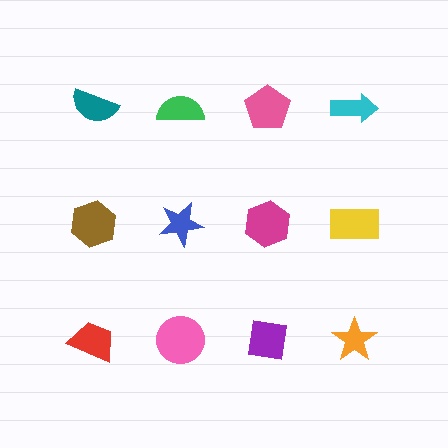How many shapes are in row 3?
4 shapes.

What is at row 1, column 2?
A green semicircle.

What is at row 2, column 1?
A brown hexagon.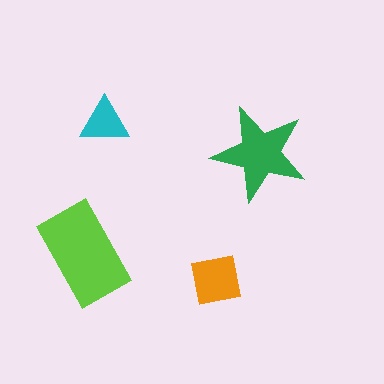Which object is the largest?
The lime rectangle.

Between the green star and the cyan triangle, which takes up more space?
The green star.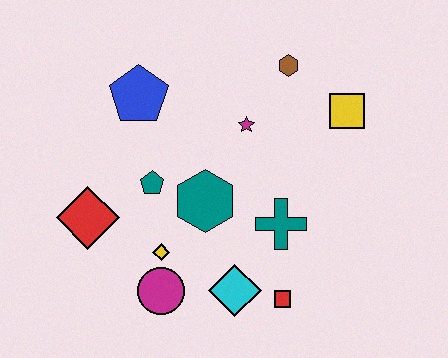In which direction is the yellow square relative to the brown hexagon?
The yellow square is to the right of the brown hexagon.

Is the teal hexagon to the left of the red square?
Yes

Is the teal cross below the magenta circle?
No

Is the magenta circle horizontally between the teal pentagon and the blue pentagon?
No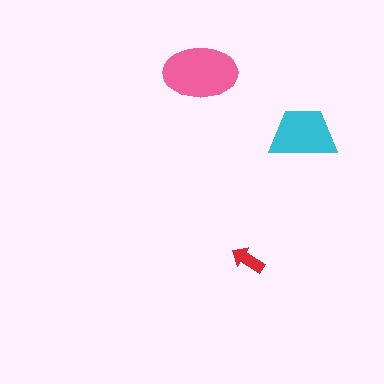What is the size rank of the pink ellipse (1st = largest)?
1st.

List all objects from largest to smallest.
The pink ellipse, the cyan trapezoid, the red arrow.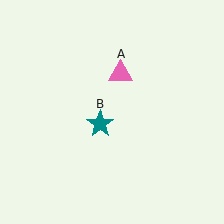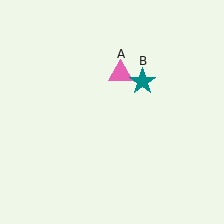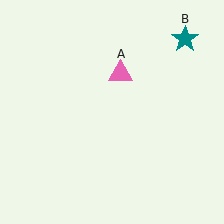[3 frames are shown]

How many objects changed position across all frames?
1 object changed position: teal star (object B).